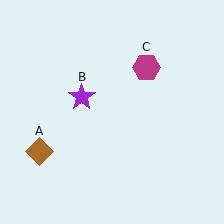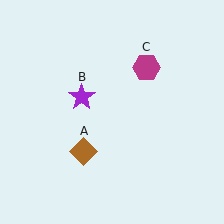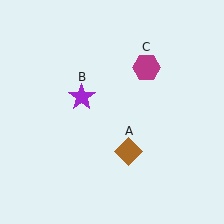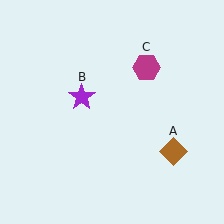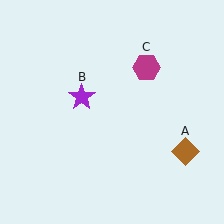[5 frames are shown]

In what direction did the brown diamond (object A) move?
The brown diamond (object A) moved right.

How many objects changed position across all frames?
1 object changed position: brown diamond (object A).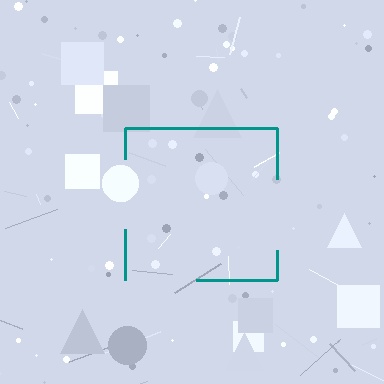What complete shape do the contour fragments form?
The contour fragments form a square.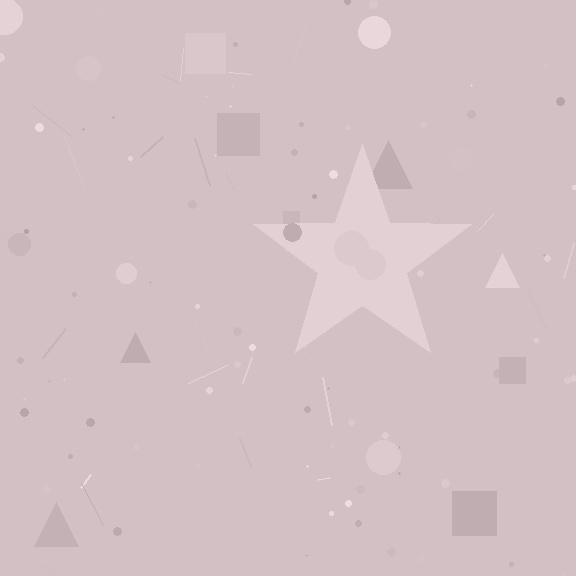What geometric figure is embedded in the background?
A star is embedded in the background.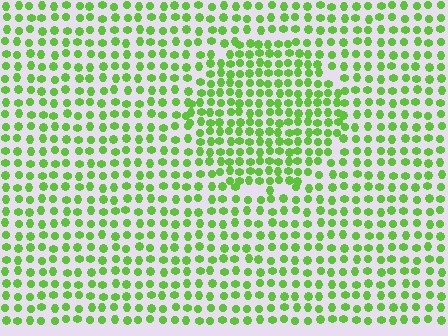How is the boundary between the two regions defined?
The boundary is defined by a change in element density (approximately 1.5x ratio). All elements are the same color, size, and shape.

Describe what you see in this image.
The image contains small lime elements arranged at two different densities. A circle-shaped region is visible where the elements are more densely packed than the surrounding area.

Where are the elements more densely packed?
The elements are more densely packed inside the circle boundary.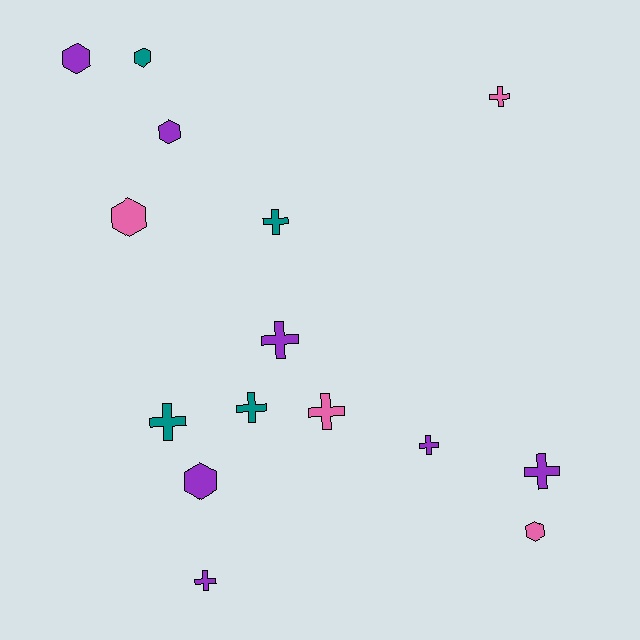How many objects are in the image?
There are 15 objects.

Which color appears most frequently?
Purple, with 7 objects.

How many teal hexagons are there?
There is 1 teal hexagon.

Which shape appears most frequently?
Cross, with 9 objects.